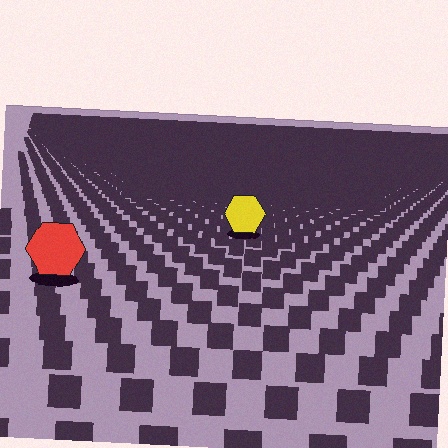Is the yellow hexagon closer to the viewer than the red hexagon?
No. The red hexagon is closer — you can tell from the texture gradient: the ground texture is coarser near it.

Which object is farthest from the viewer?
The yellow hexagon is farthest from the viewer. It appears smaller and the ground texture around it is denser.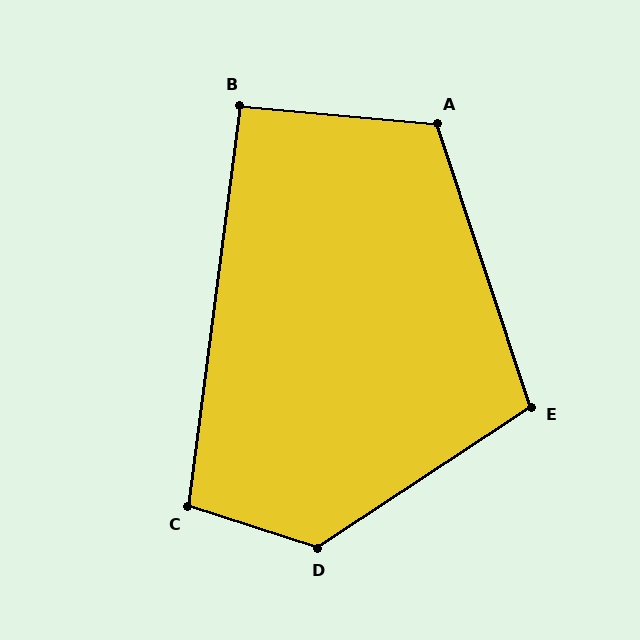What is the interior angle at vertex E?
Approximately 105 degrees (obtuse).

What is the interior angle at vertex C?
Approximately 101 degrees (obtuse).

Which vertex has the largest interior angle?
D, at approximately 129 degrees.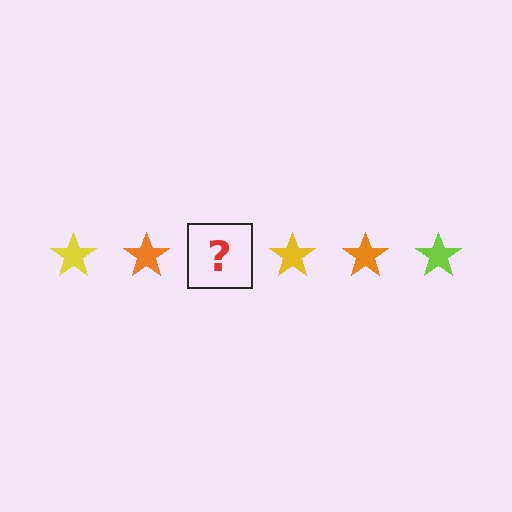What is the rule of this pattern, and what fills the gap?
The rule is that the pattern cycles through yellow, orange, lime stars. The gap should be filled with a lime star.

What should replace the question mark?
The question mark should be replaced with a lime star.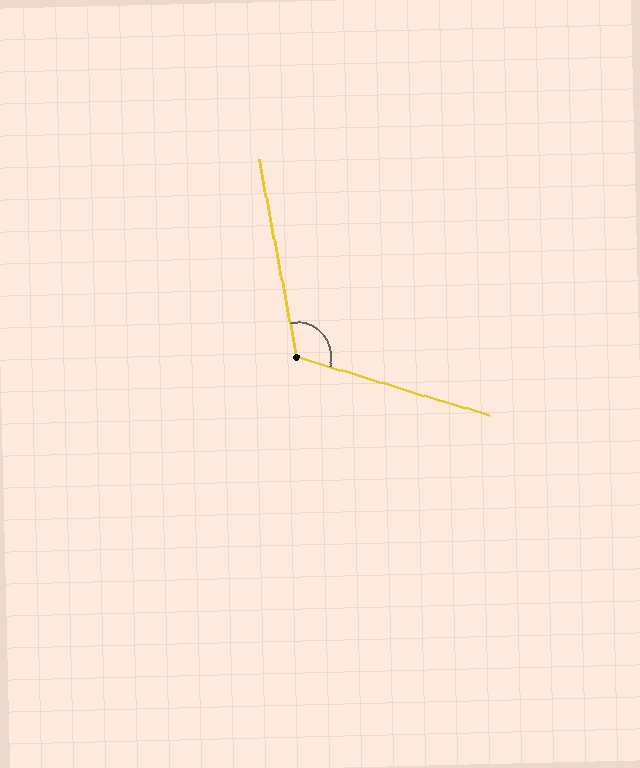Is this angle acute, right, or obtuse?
It is obtuse.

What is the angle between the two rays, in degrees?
Approximately 118 degrees.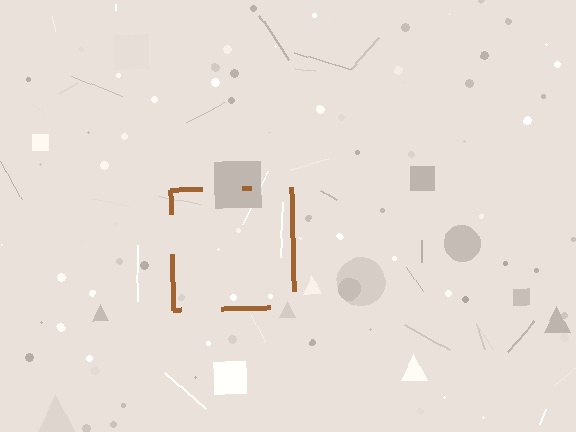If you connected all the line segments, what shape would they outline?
They would outline a square.